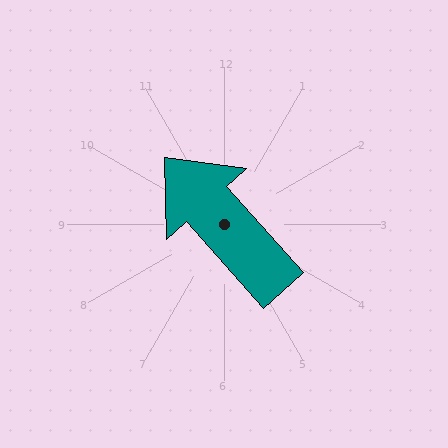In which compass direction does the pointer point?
Northwest.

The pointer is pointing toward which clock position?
Roughly 11 o'clock.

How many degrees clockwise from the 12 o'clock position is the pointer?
Approximately 318 degrees.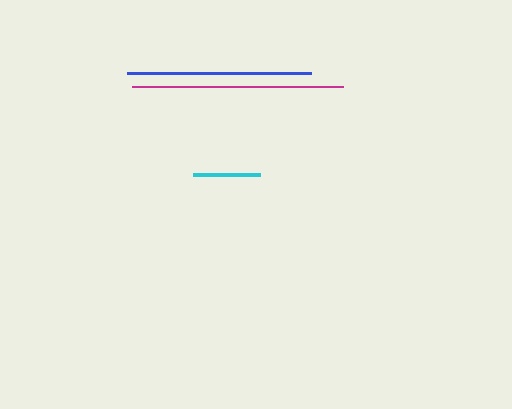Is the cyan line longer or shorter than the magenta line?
The magenta line is longer than the cyan line.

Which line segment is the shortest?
The cyan line is the shortest at approximately 68 pixels.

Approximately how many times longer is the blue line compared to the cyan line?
The blue line is approximately 2.7 times the length of the cyan line.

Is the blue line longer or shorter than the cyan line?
The blue line is longer than the cyan line.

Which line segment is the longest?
The magenta line is the longest at approximately 211 pixels.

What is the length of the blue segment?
The blue segment is approximately 183 pixels long.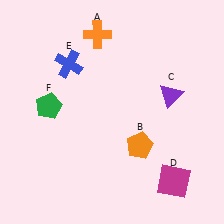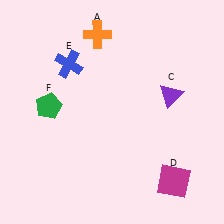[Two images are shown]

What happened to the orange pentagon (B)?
The orange pentagon (B) was removed in Image 2. It was in the bottom-right area of Image 1.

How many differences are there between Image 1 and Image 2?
There is 1 difference between the two images.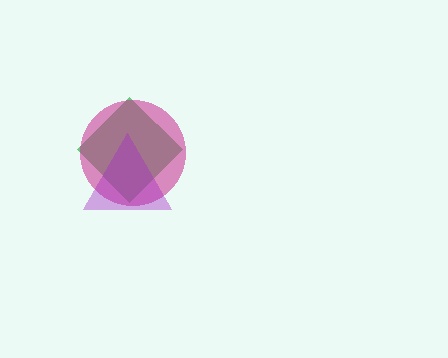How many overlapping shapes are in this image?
There are 3 overlapping shapes in the image.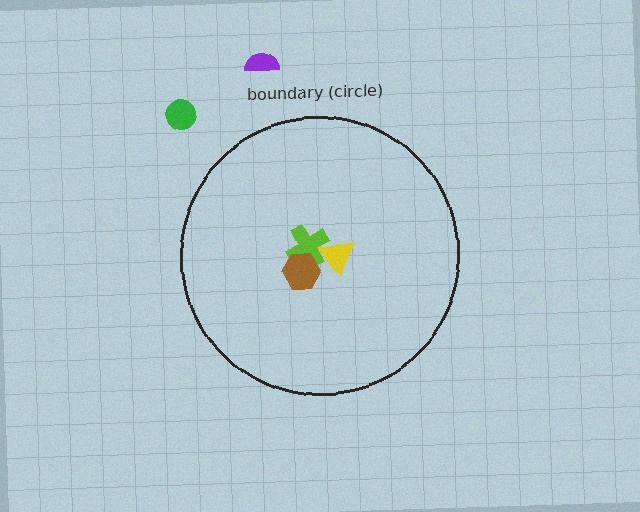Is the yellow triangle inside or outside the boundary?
Inside.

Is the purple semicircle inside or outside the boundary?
Outside.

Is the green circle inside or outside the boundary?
Outside.